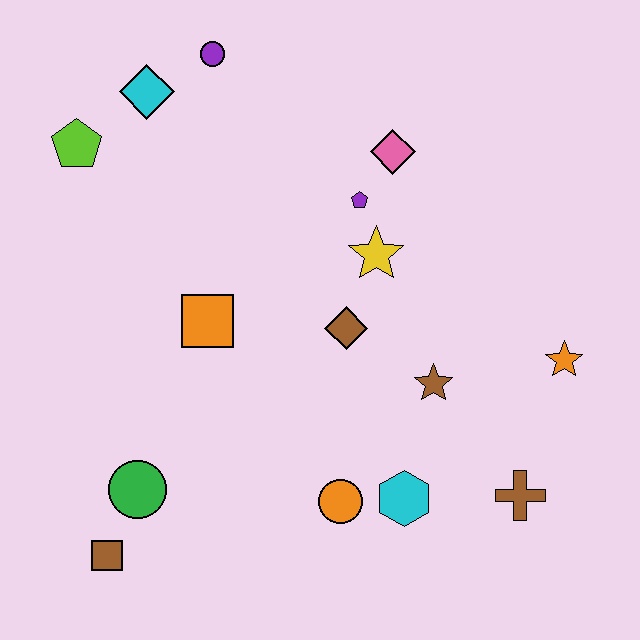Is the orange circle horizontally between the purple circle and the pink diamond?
Yes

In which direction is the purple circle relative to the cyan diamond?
The purple circle is to the right of the cyan diamond.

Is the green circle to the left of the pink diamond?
Yes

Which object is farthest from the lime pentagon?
The brown cross is farthest from the lime pentagon.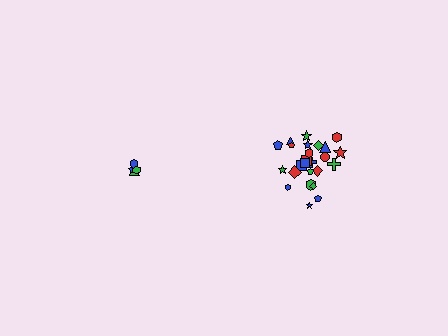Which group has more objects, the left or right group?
The right group.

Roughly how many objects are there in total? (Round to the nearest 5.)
Roughly 30 objects in total.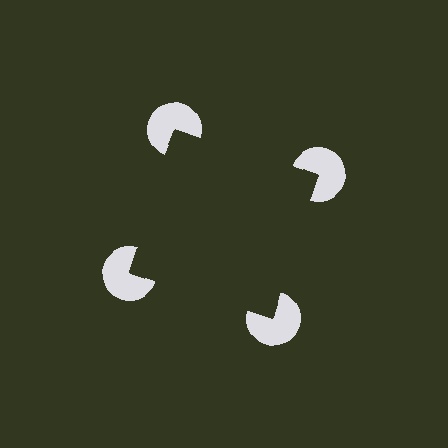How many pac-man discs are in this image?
There are 4 — one at each vertex of the illusory square.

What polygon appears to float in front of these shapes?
An illusory square — its edges are inferred from the aligned wedge cuts in the pac-man discs, not physically drawn.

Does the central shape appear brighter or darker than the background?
It typically appears slightly darker than the background, even though no actual brightness change is drawn.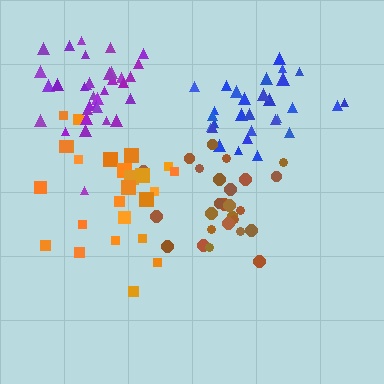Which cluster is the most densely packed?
Purple.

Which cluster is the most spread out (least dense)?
Orange.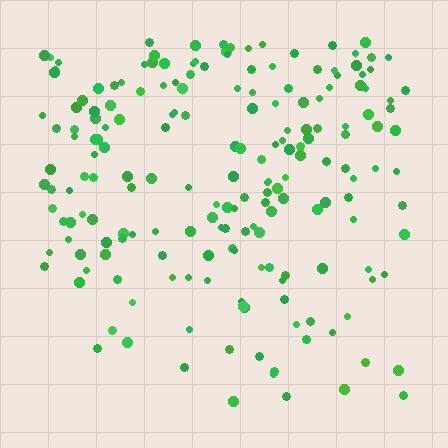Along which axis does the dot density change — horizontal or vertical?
Vertical.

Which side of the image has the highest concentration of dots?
The top.